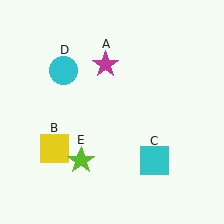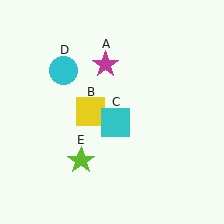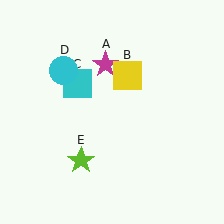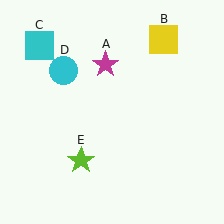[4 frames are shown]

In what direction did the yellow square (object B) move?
The yellow square (object B) moved up and to the right.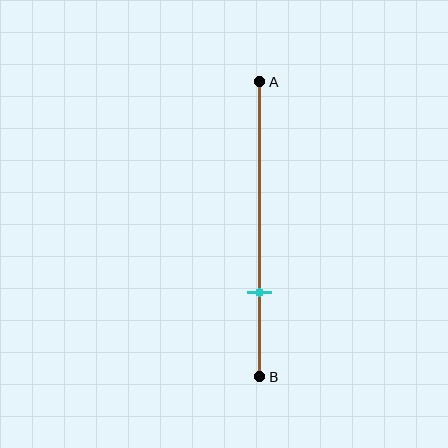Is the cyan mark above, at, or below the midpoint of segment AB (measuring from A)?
The cyan mark is below the midpoint of segment AB.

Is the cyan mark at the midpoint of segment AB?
No, the mark is at about 70% from A, not at the 50% midpoint.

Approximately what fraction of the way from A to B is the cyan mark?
The cyan mark is approximately 70% of the way from A to B.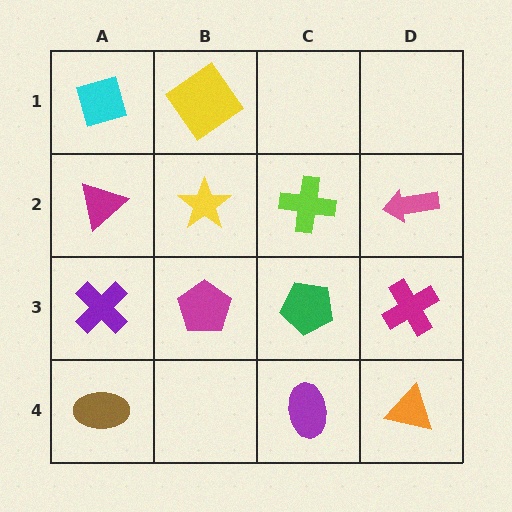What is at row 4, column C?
A purple ellipse.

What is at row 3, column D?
A magenta cross.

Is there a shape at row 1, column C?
No, that cell is empty.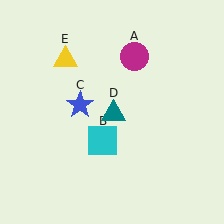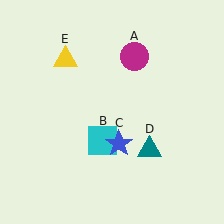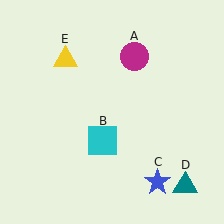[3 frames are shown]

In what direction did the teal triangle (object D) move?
The teal triangle (object D) moved down and to the right.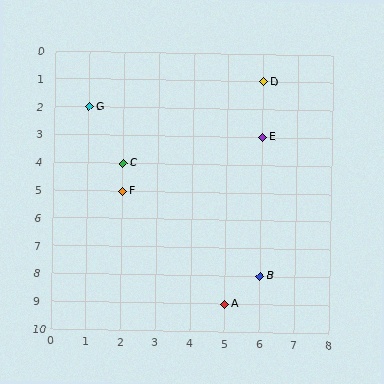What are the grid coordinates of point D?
Point D is at grid coordinates (6, 1).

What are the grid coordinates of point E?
Point E is at grid coordinates (6, 3).